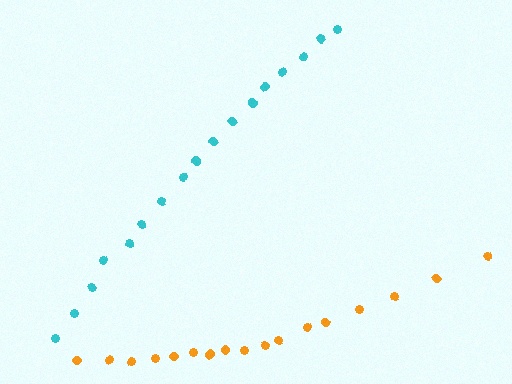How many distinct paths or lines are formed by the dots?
There are 2 distinct paths.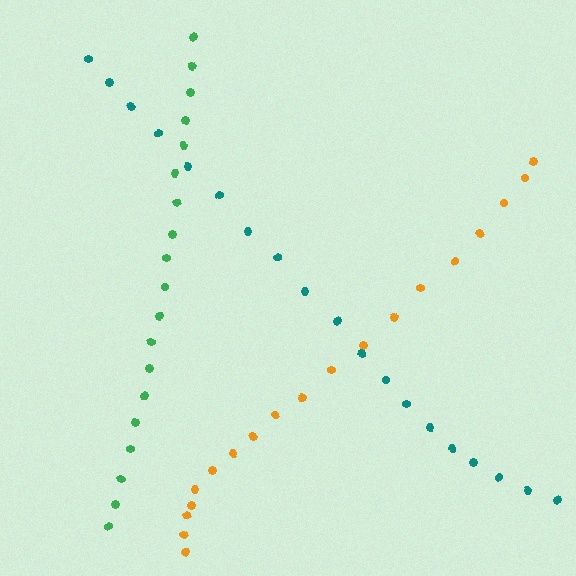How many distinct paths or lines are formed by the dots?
There are 3 distinct paths.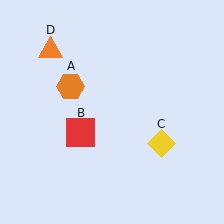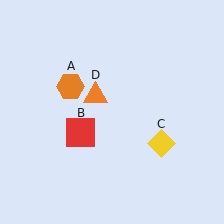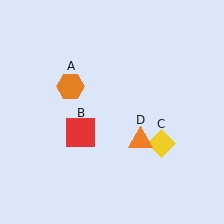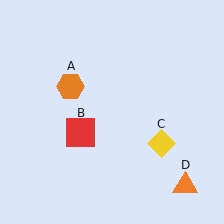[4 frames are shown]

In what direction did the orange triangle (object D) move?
The orange triangle (object D) moved down and to the right.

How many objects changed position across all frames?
1 object changed position: orange triangle (object D).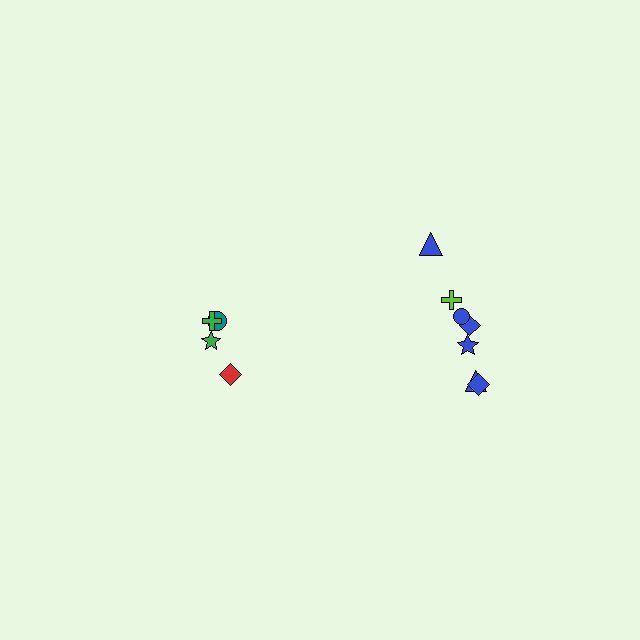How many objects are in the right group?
There are 7 objects.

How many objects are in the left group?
There are 4 objects.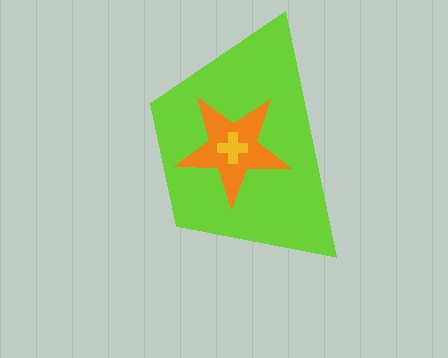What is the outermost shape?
The lime trapezoid.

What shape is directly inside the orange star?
The yellow cross.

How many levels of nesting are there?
3.